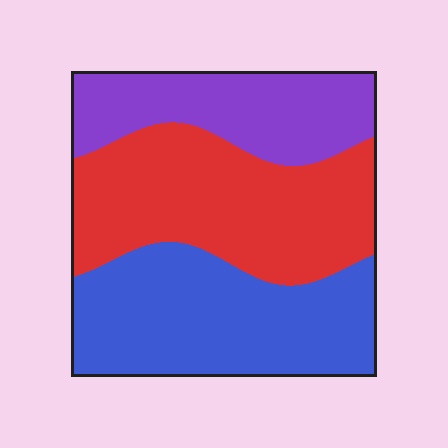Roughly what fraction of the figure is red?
Red covers about 40% of the figure.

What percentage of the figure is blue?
Blue takes up about three eighths (3/8) of the figure.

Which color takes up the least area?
Purple, at roughly 25%.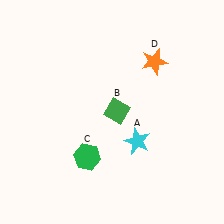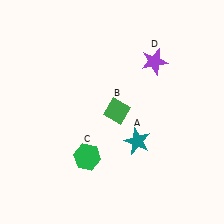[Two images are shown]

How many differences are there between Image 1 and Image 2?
There are 2 differences between the two images.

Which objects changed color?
A changed from cyan to teal. D changed from orange to purple.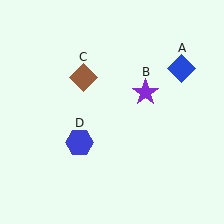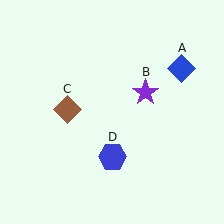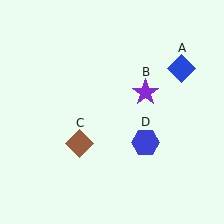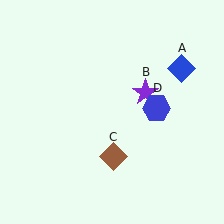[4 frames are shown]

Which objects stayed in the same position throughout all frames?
Blue diamond (object A) and purple star (object B) remained stationary.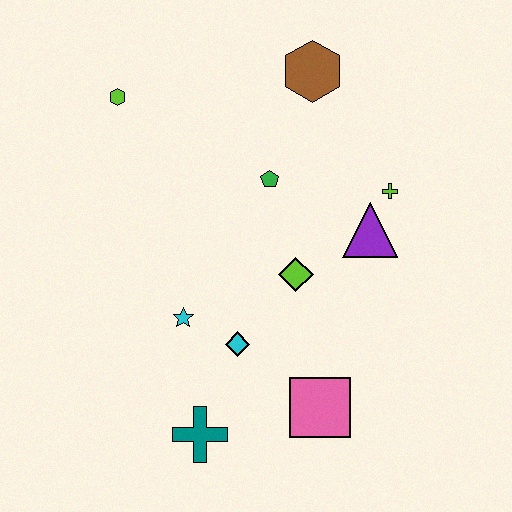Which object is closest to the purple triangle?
The lime cross is closest to the purple triangle.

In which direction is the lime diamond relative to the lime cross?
The lime diamond is to the left of the lime cross.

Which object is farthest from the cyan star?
The brown hexagon is farthest from the cyan star.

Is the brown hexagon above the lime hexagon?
Yes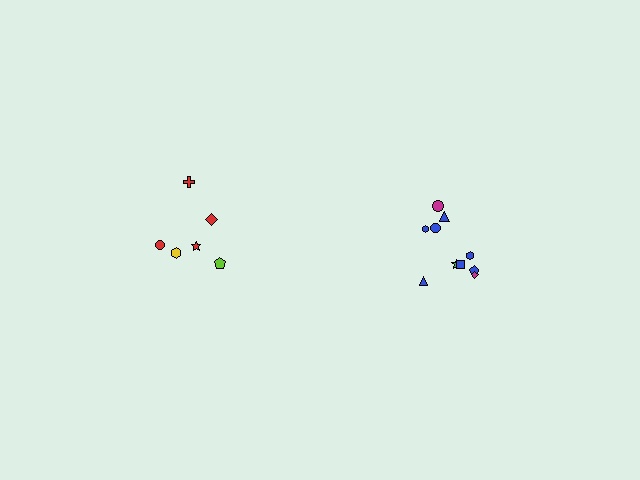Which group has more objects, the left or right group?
The right group.